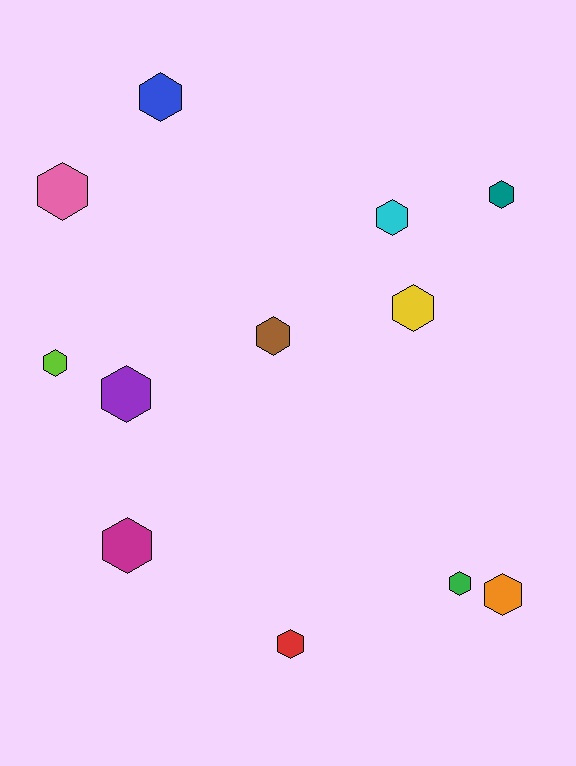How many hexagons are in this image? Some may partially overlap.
There are 12 hexagons.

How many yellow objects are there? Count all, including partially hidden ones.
There is 1 yellow object.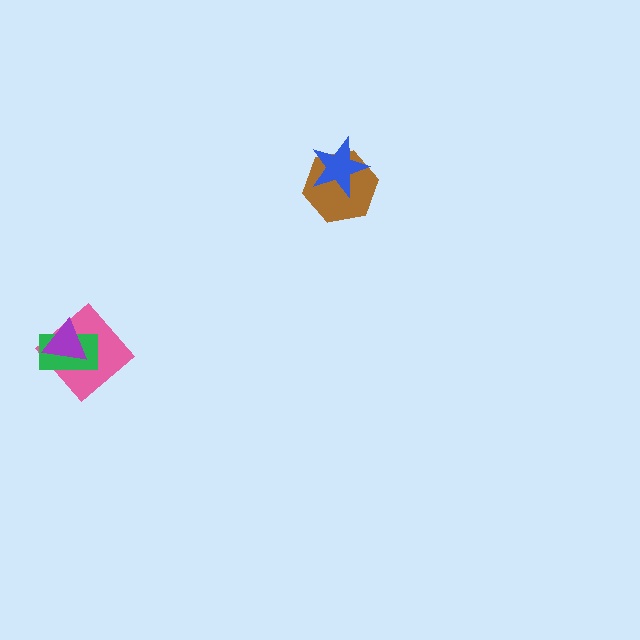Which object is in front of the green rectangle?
The purple triangle is in front of the green rectangle.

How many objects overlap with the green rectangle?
2 objects overlap with the green rectangle.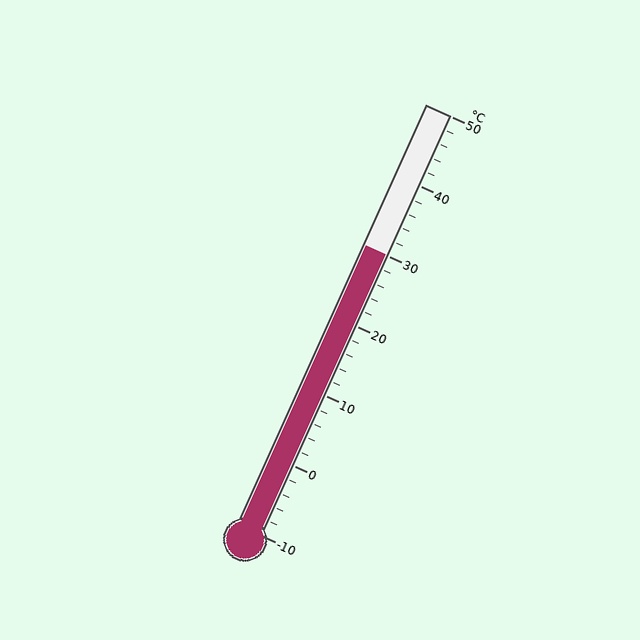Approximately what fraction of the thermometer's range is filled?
The thermometer is filled to approximately 65% of its range.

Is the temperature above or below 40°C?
The temperature is below 40°C.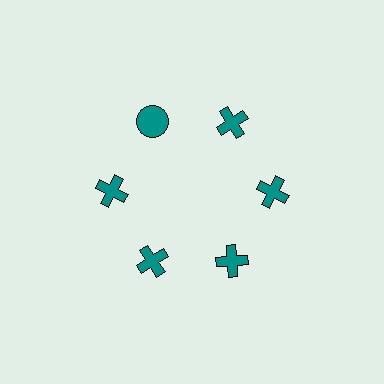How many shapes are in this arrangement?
There are 6 shapes arranged in a ring pattern.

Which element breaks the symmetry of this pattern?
The teal circle at roughly the 11 o'clock position breaks the symmetry. All other shapes are teal crosses.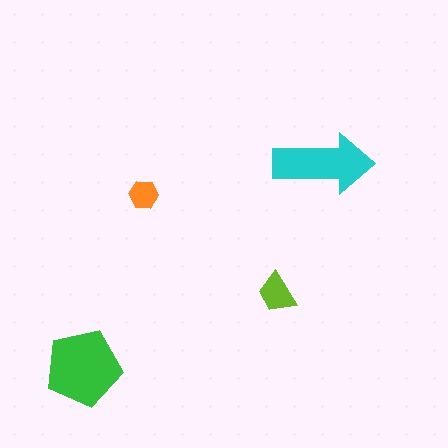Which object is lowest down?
The green pentagon is bottommost.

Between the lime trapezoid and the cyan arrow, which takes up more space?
The cyan arrow.